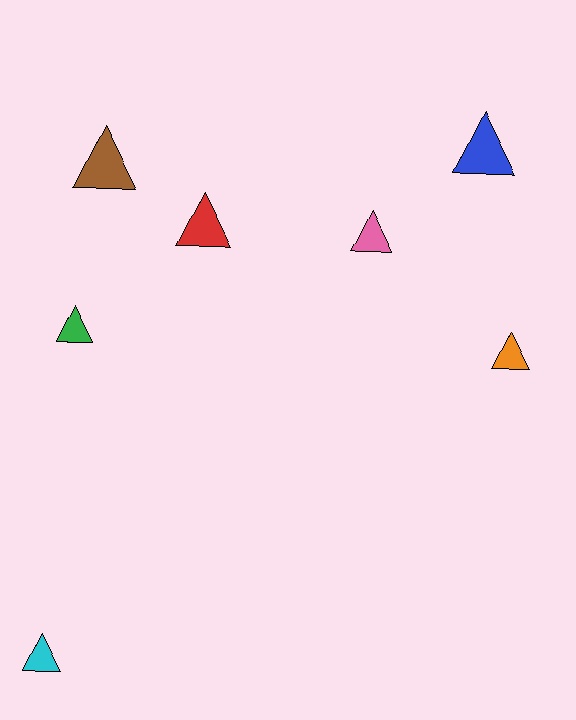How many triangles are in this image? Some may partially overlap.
There are 7 triangles.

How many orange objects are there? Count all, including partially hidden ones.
There is 1 orange object.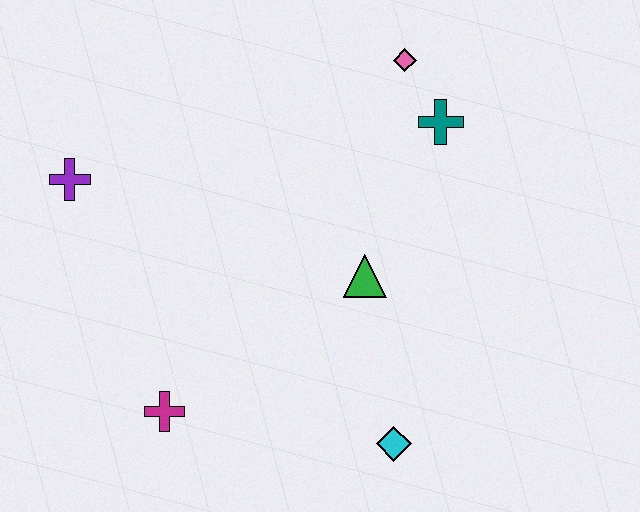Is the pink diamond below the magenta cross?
No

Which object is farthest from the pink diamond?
The magenta cross is farthest from the pink diamond.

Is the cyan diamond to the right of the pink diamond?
No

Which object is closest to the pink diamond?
The teal cross is closest to the pink diamond.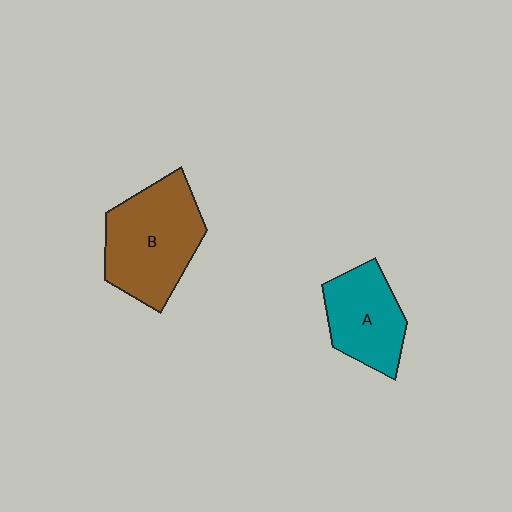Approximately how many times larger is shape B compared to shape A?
Approximately 1.4 times.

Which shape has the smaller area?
Shape A (teal).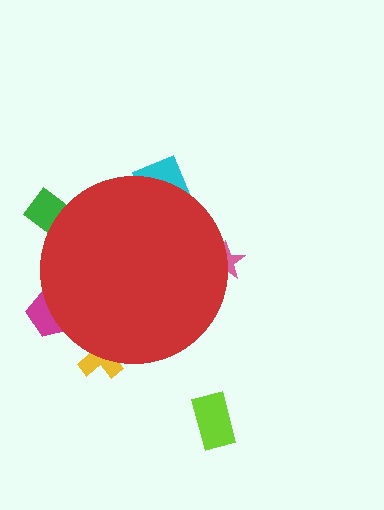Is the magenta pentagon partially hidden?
Yes, the magenta pentagon is partially hidden behind the red circle.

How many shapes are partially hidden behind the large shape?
5 shapes are partially hidden.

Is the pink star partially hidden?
Yes, the pink star is partially hidden behind the red circle.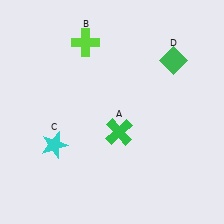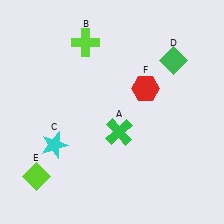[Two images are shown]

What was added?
A lime diamond (E), a red hexagon (F) were added in Image 2.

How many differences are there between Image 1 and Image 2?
There are 2 differences between the two images.